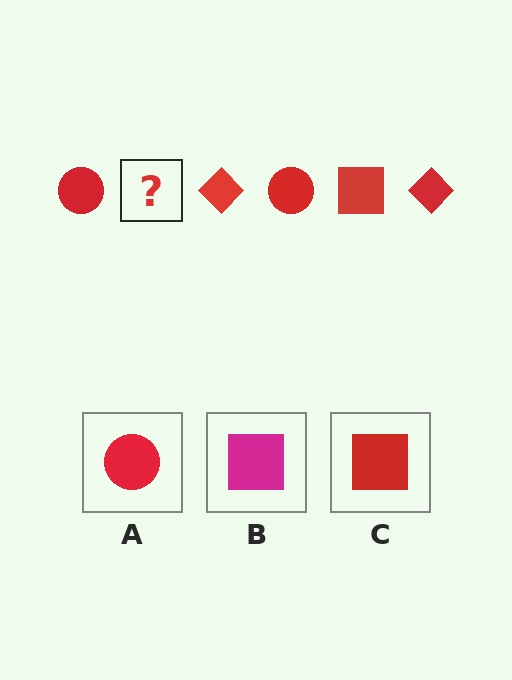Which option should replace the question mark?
Option C.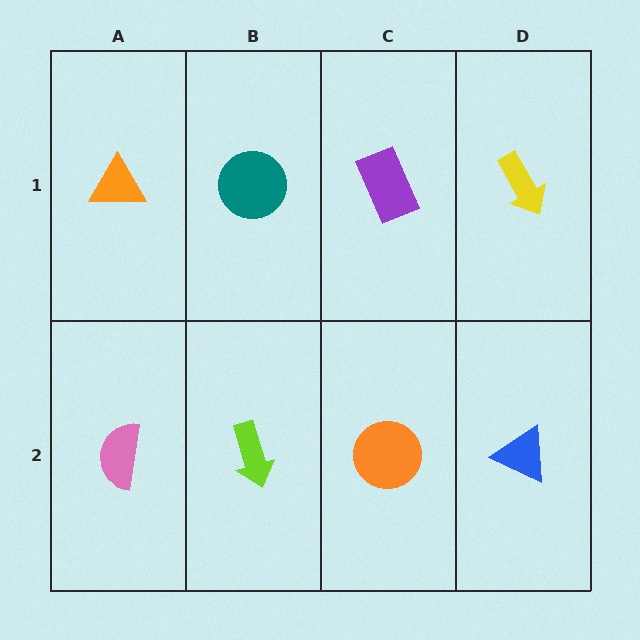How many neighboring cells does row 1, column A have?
2.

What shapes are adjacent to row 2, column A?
An orange triangle (row 1, column A), a lime arrow (row 2, column B).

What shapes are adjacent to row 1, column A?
A pink semicircle (row 2, column A), a teal circle (row 1, column B).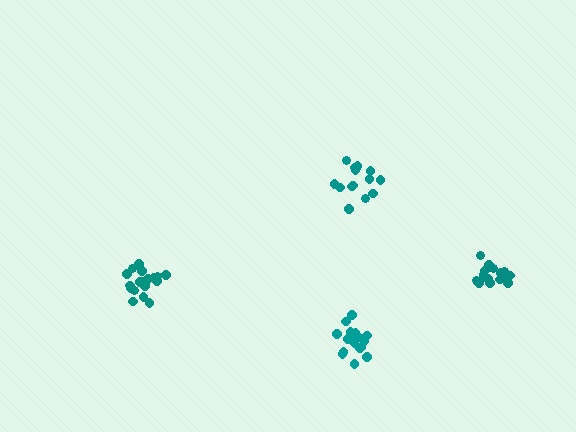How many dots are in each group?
Group 1: 15 dots, Group 2: 17 dots, Group 3: 18 dots, Group 4: 16 dots (66 total).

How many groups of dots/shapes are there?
There are 4 groups.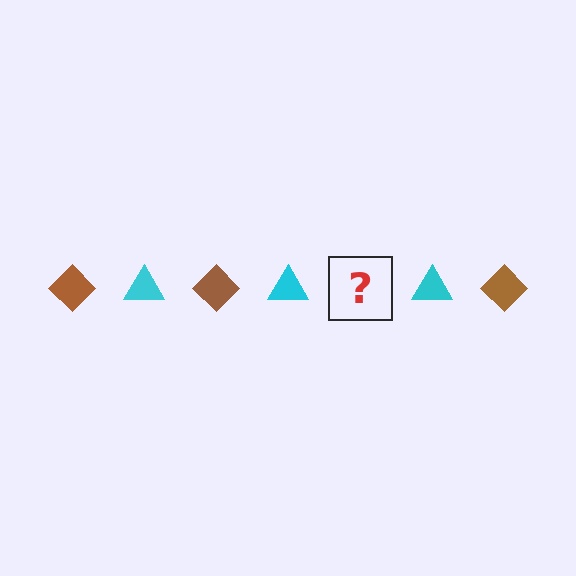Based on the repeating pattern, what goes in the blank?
The blank should be a brown diamond.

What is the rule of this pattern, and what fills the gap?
The rule is that the pattern alternates between brown diamond and cyan triangle. The gap should be filled with a brown diamond.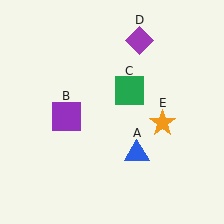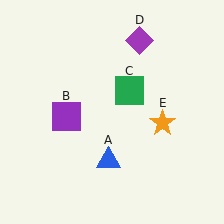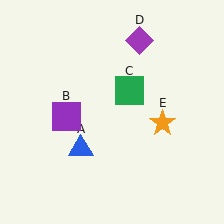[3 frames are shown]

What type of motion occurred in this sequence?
The blue triangle (object A) rotated clockwise around the center of the scene.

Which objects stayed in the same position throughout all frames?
Purple square (object B) and green square (object C) and purple diamond (object D) and orange star (object E) remained stationary.